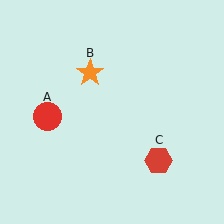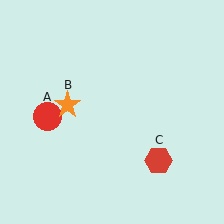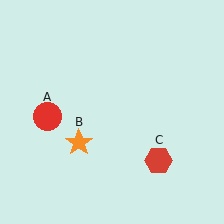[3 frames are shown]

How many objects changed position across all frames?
1 object changed position: orange star (object B).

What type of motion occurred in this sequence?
The orange star (object B) rotated counterclockwise around the center of the scene.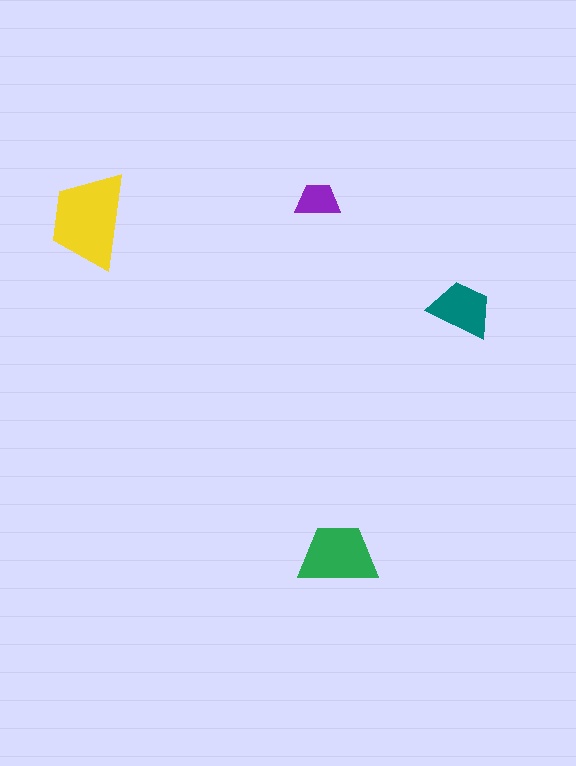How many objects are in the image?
There are 4 objects in the image.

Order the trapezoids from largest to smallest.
the yellow one, the green one, the teal one, the purple one.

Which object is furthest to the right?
The teal trapezoid is rightmost.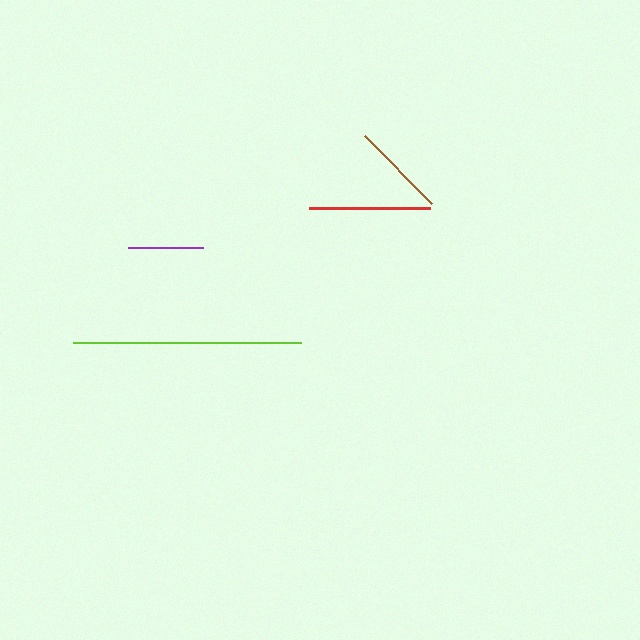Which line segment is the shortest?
The purple line is the shortest at approximately 76 pixels.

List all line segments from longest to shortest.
From longest to shortest: lime, red, brown, purple.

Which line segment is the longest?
The lime line is the longest at approximately 227 pixels.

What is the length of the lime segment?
The lime segment is approximately 227 pixels long.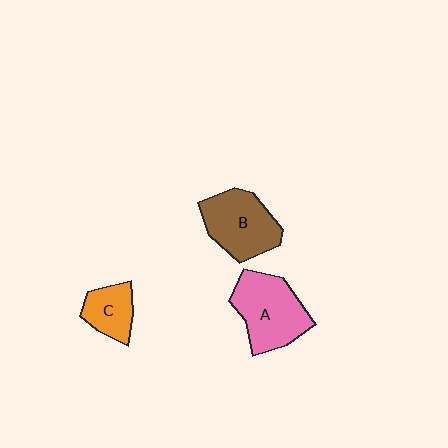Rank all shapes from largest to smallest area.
From largest to smallest: A (pink), B (brown), C (orange).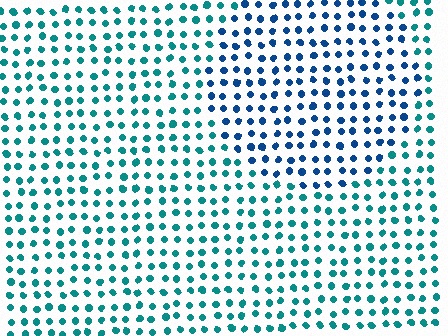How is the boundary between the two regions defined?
The boundary is defined purely by a slight shift in hue (about 35 degrees). Spacing, size, and orientation are identical on both sides.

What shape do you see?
I see a circle.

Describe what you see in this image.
The image is filled with small teal elements in a uniform arrangement. A circle-shaped region is visible where the elements are tinted to a slightly different hue, forming a subtle color boundary.